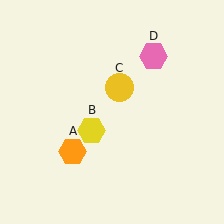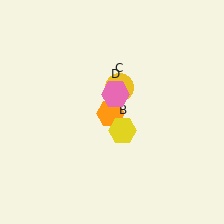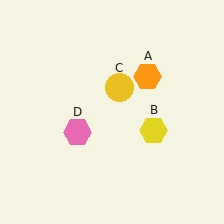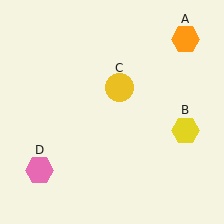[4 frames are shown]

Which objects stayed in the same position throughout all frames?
Yellow circle (object C) remained stationary.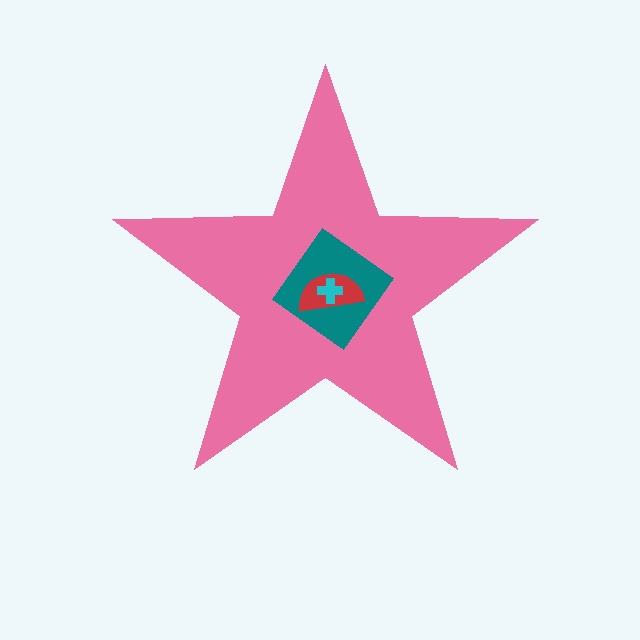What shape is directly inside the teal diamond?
The red semicircle.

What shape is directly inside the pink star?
The teal diamond.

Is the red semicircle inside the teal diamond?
Yes.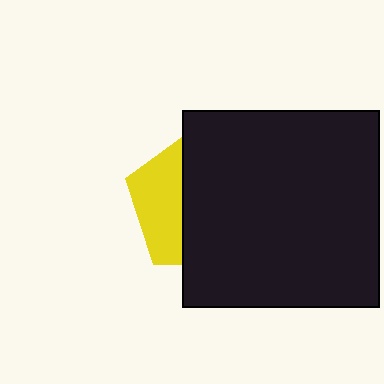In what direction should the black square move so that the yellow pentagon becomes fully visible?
The black square should move right. That is the shortest direction to clear the overlap and leave the yellow pentagon fully visible.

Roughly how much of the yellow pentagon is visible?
A small part of it is visible (roughly 34%).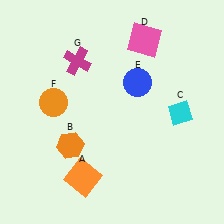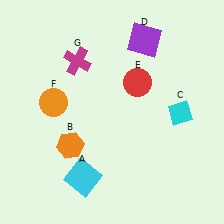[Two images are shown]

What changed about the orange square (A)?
In Image 1, A is orange. In Image 2, it changed to cyan.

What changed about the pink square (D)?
In Image 1, D is pink. In Image 2, it changed to purple.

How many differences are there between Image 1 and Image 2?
There are 3 differences between the two images.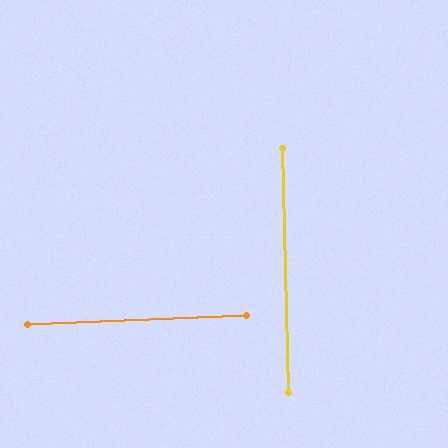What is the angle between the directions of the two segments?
Approximately 89 degrees.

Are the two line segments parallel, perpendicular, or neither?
Perpendicular — they meet at approximately 89°.